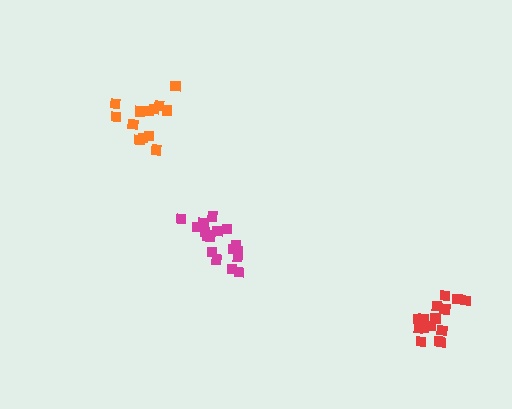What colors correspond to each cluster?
The clusters are colored: orange, red, magenta.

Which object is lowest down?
The red cluster is bottommost.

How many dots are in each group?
Group 1: 13 dots, Group 2: 16 dots, Group 3: 17 dots (46 total).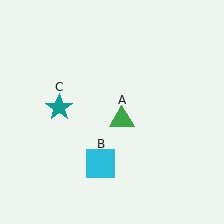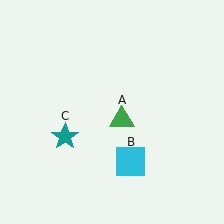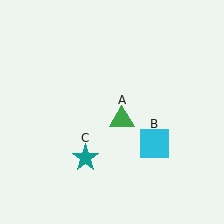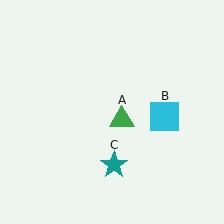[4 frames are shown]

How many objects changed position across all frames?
2 objects changed position: cyan square (object B), teal star (object C).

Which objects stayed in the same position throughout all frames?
Green triangle (object A) remained stationary.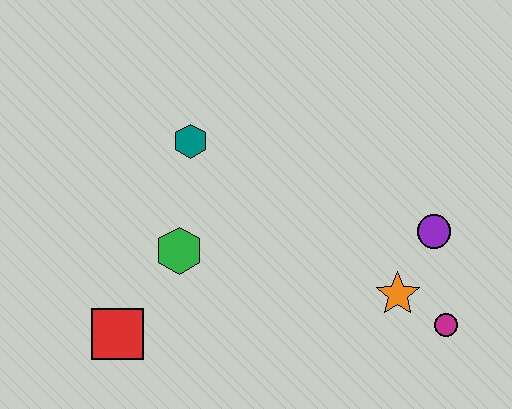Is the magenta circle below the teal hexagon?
Yes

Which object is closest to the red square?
The green hexagon is closest to the red square.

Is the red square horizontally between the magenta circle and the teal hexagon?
No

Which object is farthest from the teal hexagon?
The magenta circle is farthest from the teal hexagon.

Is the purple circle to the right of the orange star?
Yes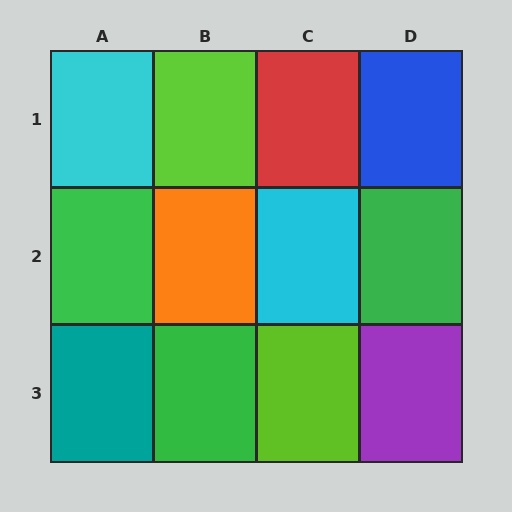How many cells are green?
3 cells are green.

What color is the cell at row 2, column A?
Green.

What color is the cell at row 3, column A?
Teal.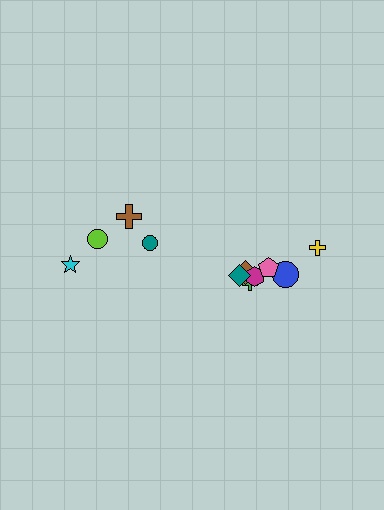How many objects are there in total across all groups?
There are 11 objects.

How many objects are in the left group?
There are 4 objects.